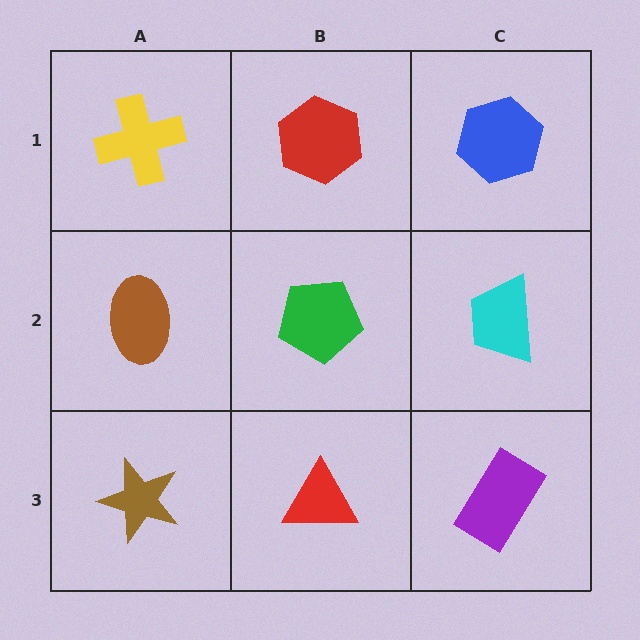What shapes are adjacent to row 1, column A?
A brown ellipse (row 2, column A), a red hexagon (row 1, column B).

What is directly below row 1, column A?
A brown ellipse.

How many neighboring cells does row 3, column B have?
3.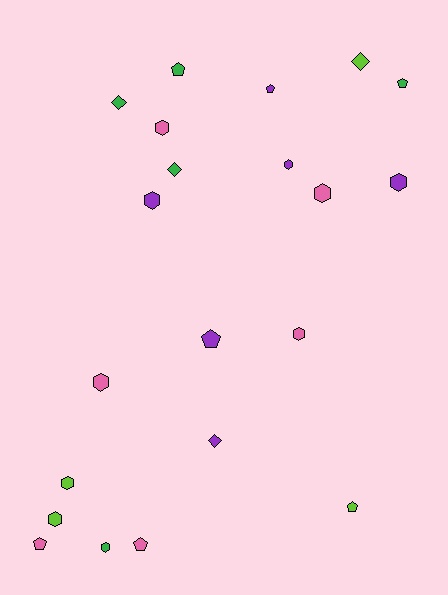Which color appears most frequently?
Pink, with 6 objects.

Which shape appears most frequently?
Hexagon, with 10 objects.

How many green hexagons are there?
There is 1 green hexagon.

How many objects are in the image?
There are 21 objects.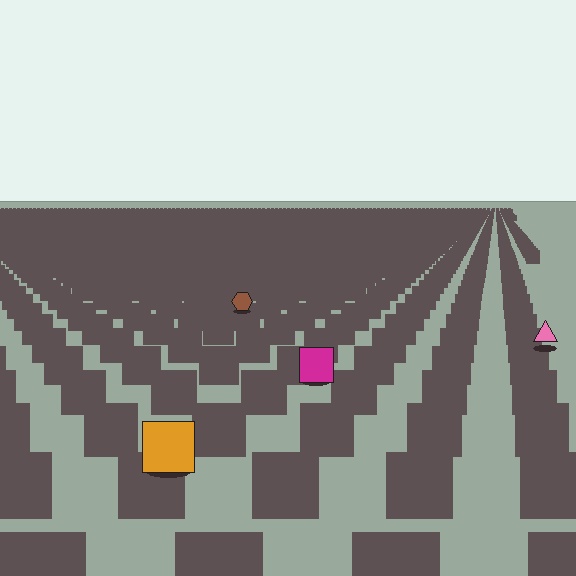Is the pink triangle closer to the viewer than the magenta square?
No. The magenta square is closer — you can tell from the texture gradient: the ground texture is coarser near it.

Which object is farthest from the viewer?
The brown hexagon is farthest from the viewer. It appears smaller and the ground texture around it is denser.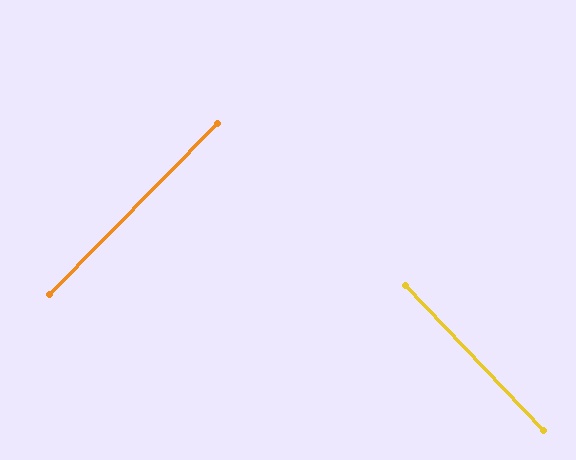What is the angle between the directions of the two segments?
Approximately 88 degrees.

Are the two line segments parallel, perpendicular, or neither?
Perpendicular — they meet at approximately 88°.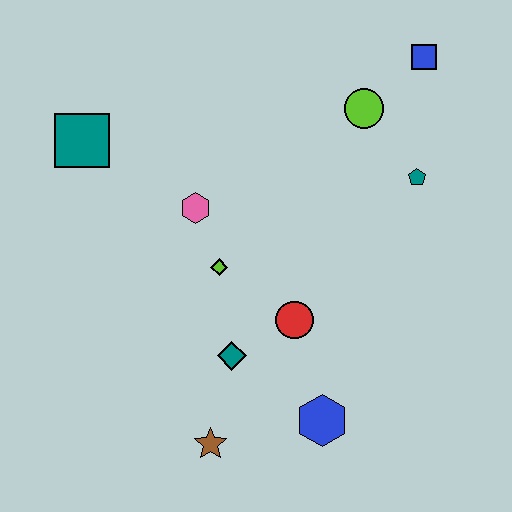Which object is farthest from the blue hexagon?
The blue square is farthest from the blue hexagon.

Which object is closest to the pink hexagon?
The lime diamond is closest to the pink hexagon.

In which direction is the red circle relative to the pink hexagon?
The red circle is below the pink hexagon.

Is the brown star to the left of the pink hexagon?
No